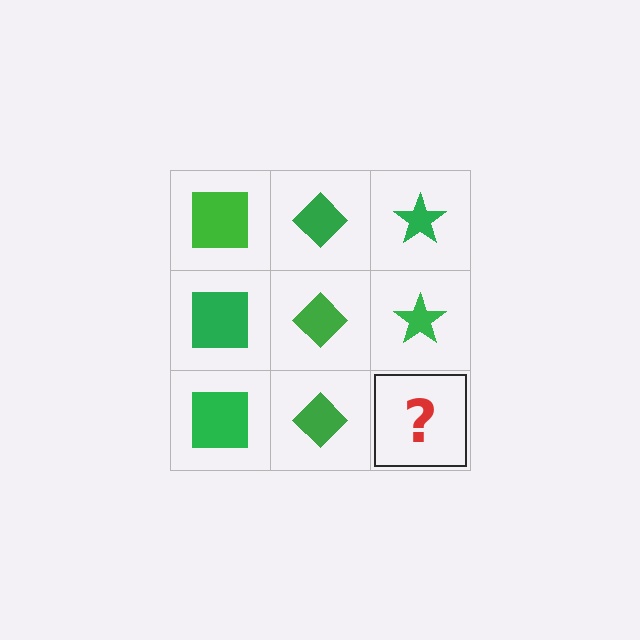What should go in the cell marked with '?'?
The missing cell should contain a green star.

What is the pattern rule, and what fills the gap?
The rule is that each column has a consistent shape. The gap should be filled with a green star.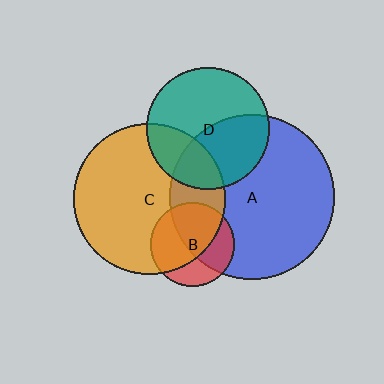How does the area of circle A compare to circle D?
Approximately 1.8 times.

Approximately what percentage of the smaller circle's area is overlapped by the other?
Approximately 25%.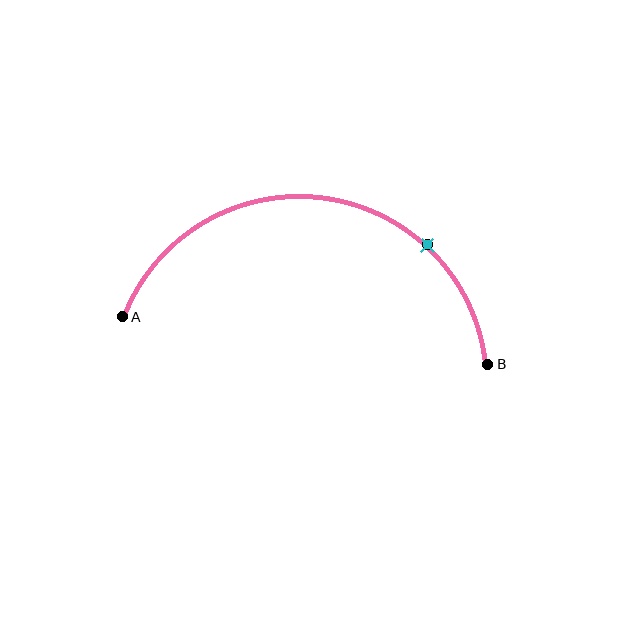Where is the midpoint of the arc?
The arc midpoint is the point on the curve farthest from the straight line joining A and B. It sits above that line.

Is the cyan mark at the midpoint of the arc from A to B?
No. The cyan mark lies on the arc but is closer to endpoint B. The arc midpoint would be at the point on the curve equidistant along the arc from both A and B.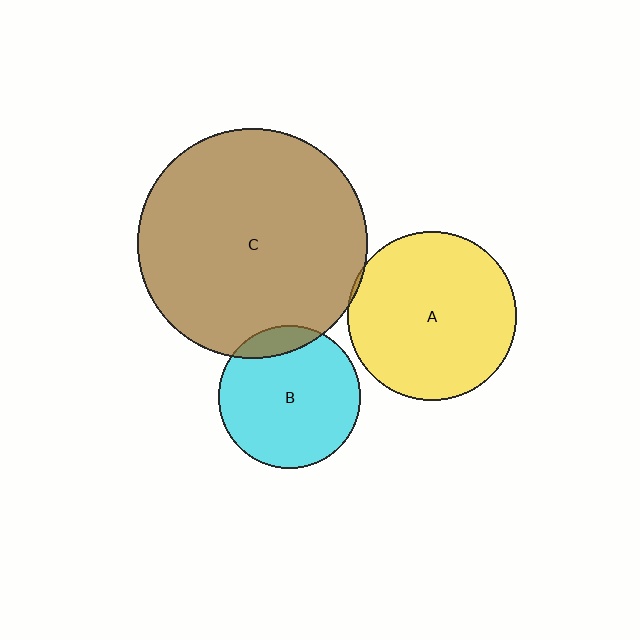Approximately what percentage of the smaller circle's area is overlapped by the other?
Approximately 10%.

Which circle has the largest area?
Circle C (brown).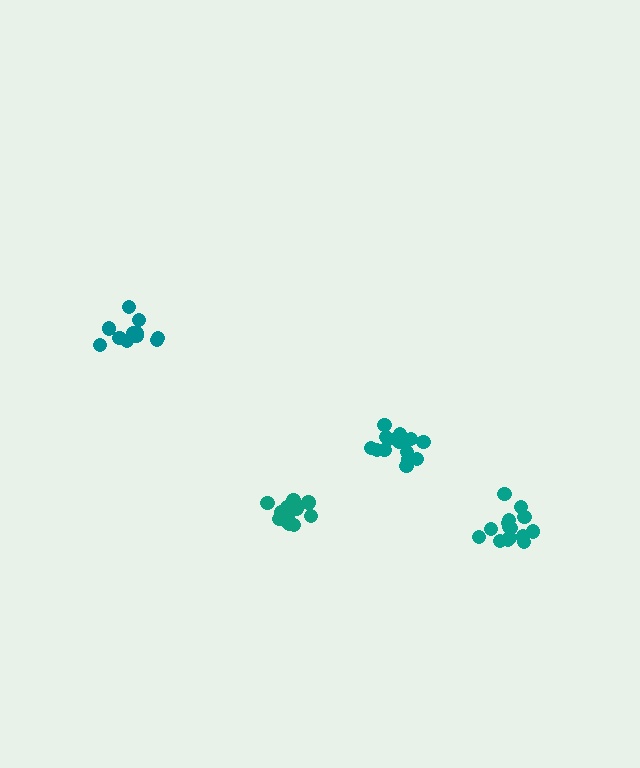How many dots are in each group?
Group 1: 15 dots, Group 2: 11 dots, Group 3: 15 dots, Group 4: 14 dots (55 total).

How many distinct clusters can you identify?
There are 4 distinct clusters.